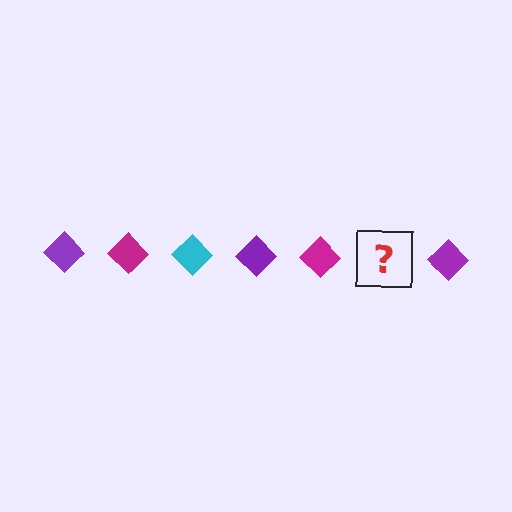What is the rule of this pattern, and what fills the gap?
The rule is that the pattern cycles through purple, magenta, cyan diamonds. The gap should be filled with a cyan diamond.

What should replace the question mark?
The question mark should be replaced with a cyan diamond.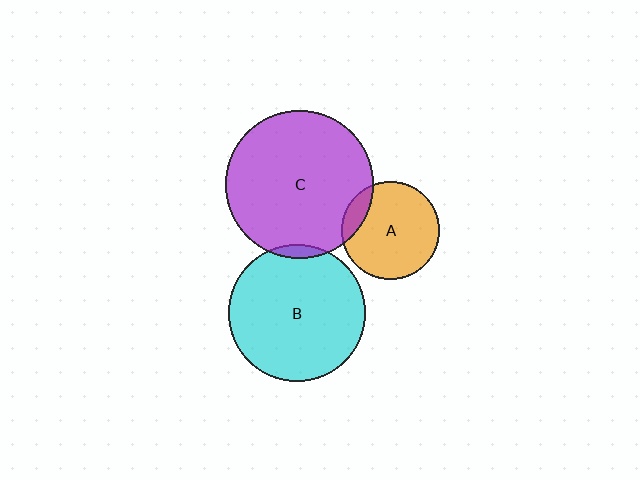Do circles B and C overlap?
Yes.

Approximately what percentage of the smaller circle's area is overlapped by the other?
Approximately 5%.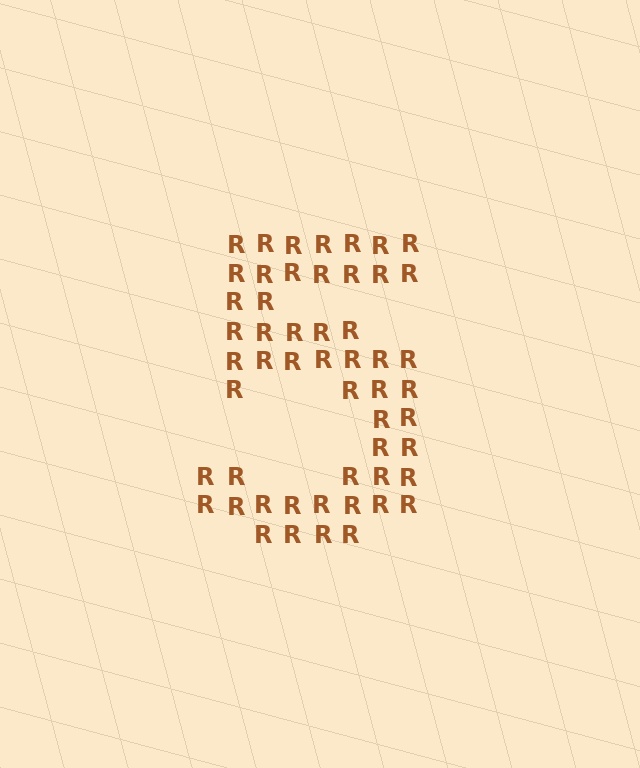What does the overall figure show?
The overall figure shows the digit 5.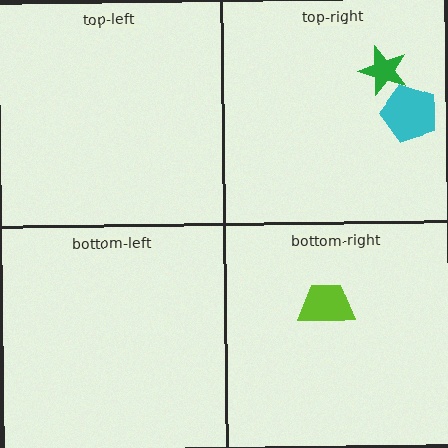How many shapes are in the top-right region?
2.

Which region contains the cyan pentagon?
The top-right region.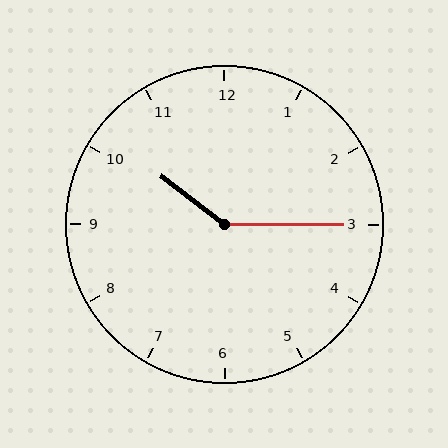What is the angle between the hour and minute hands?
Approximately 142 degrees.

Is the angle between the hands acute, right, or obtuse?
It is obtuse.